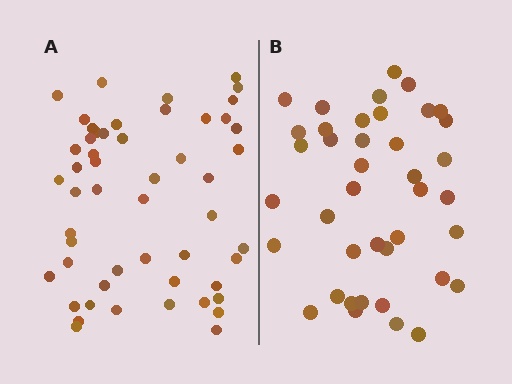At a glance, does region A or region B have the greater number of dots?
Region A (the left region) has more dots.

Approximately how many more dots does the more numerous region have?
Region A has roughly 12 or so more dots than region B.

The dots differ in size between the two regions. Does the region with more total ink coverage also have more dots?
No. Region B has more total ink coverage because its dots are larger, but region A actually contains more individual dots. Total area can be misleading — the number of items is what matters here.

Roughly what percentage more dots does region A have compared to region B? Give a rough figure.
About 30% more.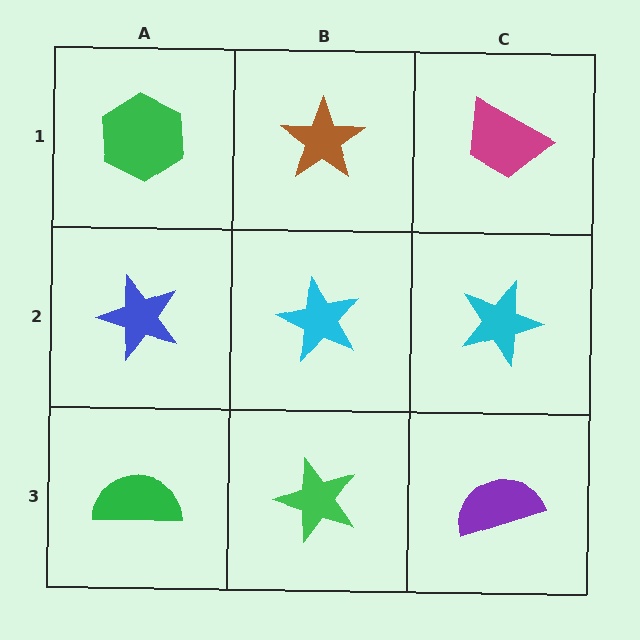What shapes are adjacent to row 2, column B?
A brown star (row 1, column B), a green star (row 3, column B), a blue star (row 2, column A), a cyan star (row 2, column C).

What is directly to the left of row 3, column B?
A green semicircle.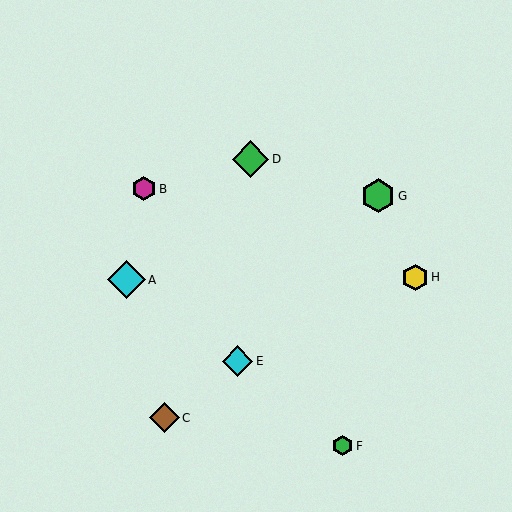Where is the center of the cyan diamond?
The center of the cyan diamond is at (237, 361).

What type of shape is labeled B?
Shape B is a magenta hexagon.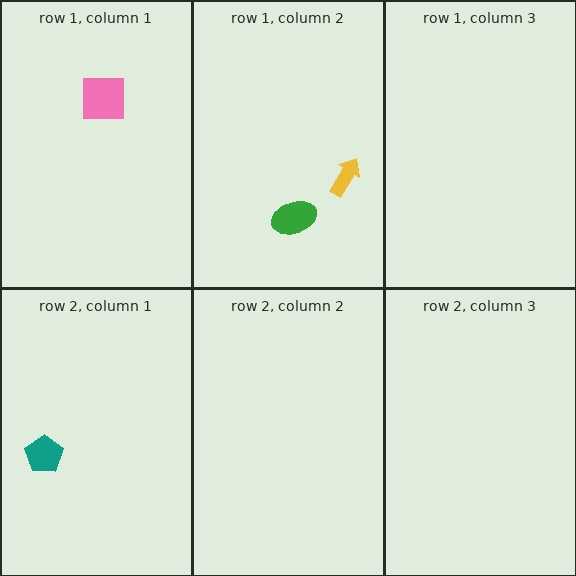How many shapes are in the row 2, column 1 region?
1.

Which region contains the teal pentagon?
The row 2, column 1 region.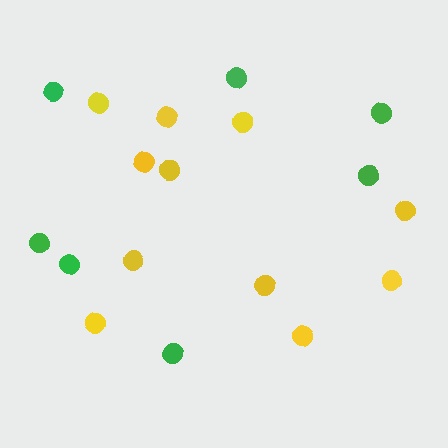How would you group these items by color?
There are 2 groups: one group of green circles (7) and one group of yellow circles (11).